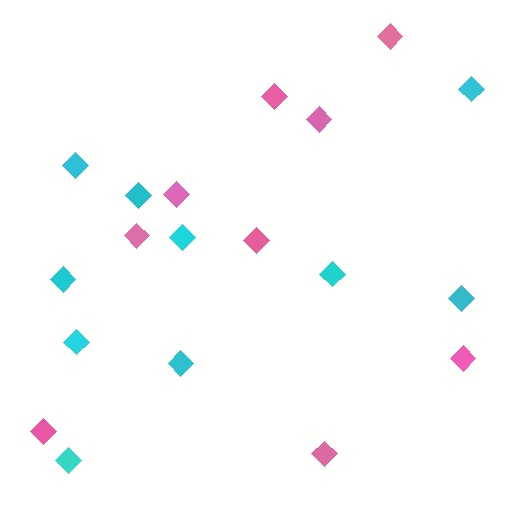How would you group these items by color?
There are 2 groups: one group of pink diamonds (9) and one group of cyan diamonds (10).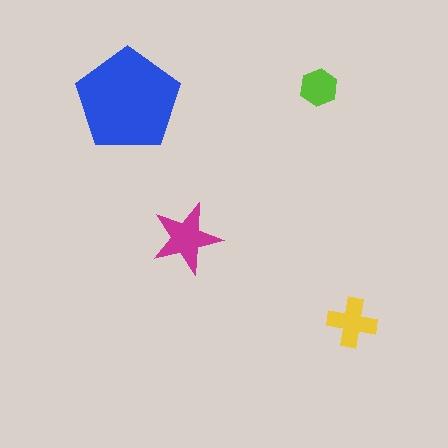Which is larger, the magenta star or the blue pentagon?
The blue pentagon.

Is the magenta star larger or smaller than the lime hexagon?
Larger.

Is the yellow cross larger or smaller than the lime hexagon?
Larger.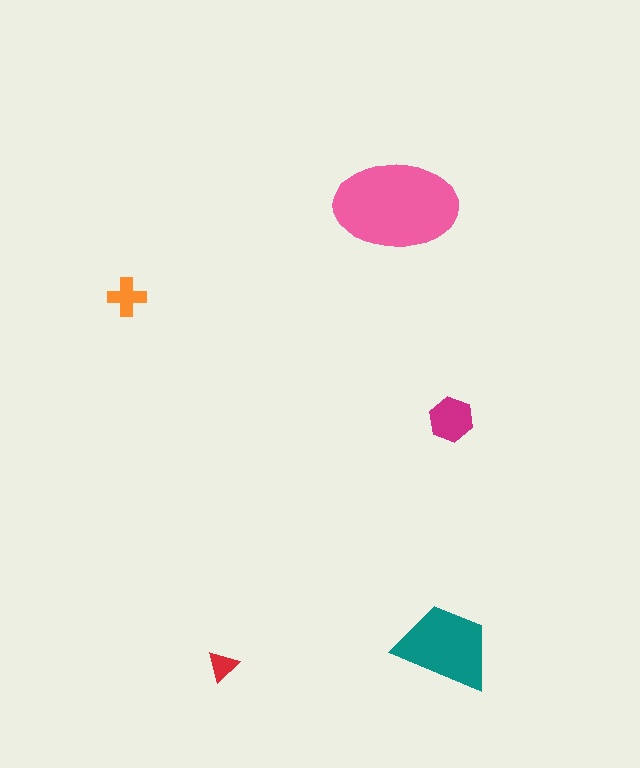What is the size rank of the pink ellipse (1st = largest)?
1st.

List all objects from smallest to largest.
The red triangle, the orange cross, the magenta hexagon, the teal trapezoid, the pink ellipse.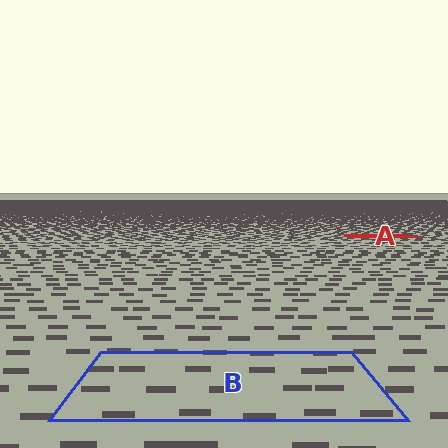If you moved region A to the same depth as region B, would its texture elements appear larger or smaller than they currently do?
They would appear larger. At a closer depth, the same texture elements are projected at a bigger on-screen size.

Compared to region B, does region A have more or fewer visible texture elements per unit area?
Region A has more texture elements per unit area — they are packed more densely because it is farther away.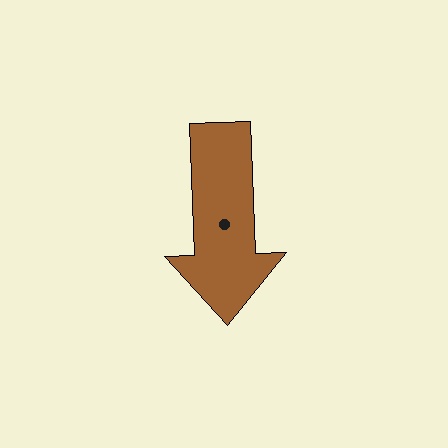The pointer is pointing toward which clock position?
Roughly 6 o'clock.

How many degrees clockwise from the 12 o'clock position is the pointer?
Approximately 178 degrees.